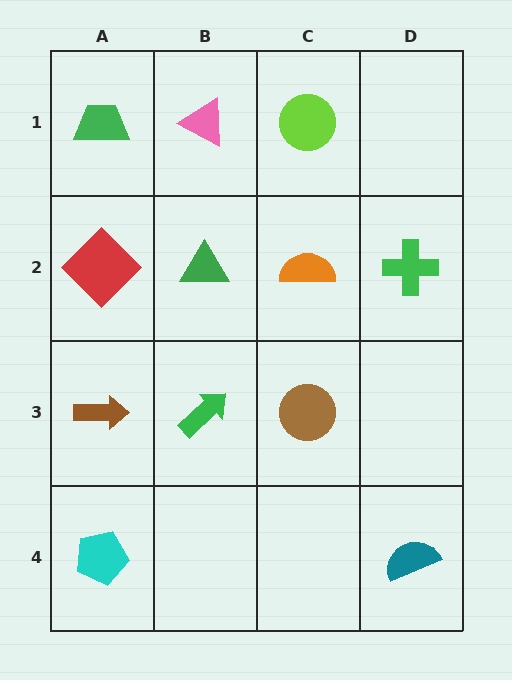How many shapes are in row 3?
3 shapes.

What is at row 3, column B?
A green arrow.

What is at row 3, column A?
A brown arrow.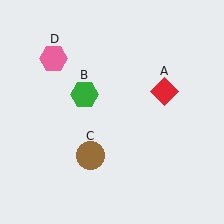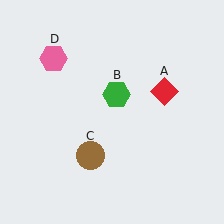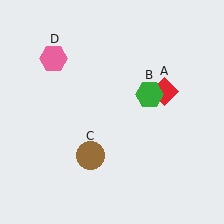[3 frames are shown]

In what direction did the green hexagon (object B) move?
The green hexagon (object B) moved right.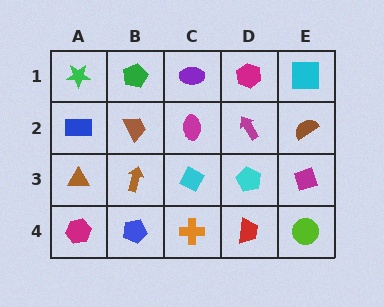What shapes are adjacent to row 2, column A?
A green star (row 1, column A), a brown triangle (row 3, column A), a brown trapezoid (row 2, column B).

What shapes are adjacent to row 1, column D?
A magenta arrow (row 2, column D), a purple ellipse (row 1, column C), a cyan square (row 1, column E).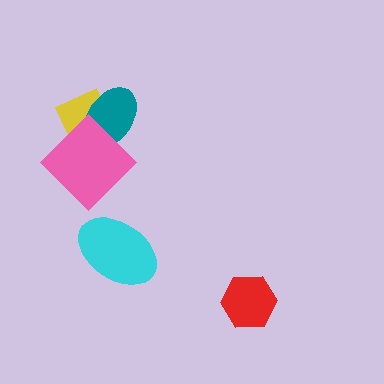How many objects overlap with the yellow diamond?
2 objects overlap with the yellow diamond.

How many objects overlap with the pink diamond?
2 objects overlap with the pink diamond.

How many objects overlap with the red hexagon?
0 objects overlap with the red hexagon.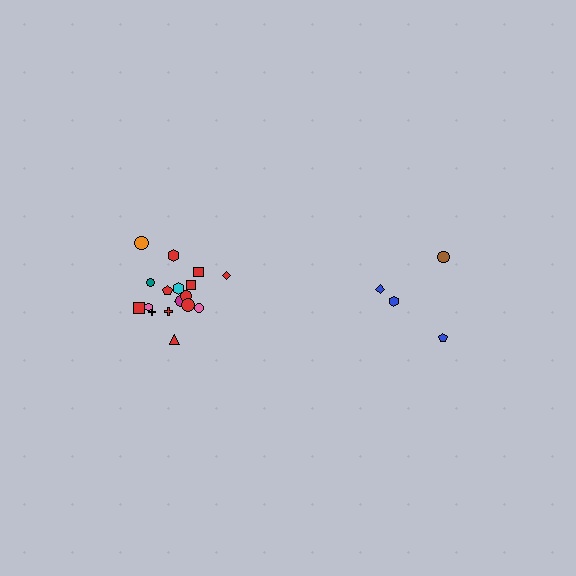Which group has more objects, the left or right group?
The left group.